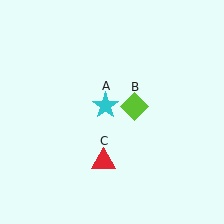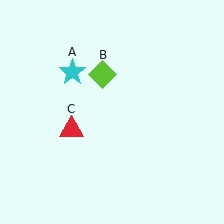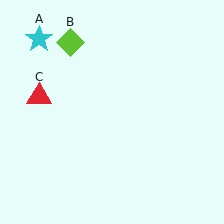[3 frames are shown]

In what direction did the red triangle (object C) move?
The red triangle (object C) moved up and to the left.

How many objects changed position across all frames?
3 objects changed position: cyan star (object A), lime diamond (object B), red triangle (object C).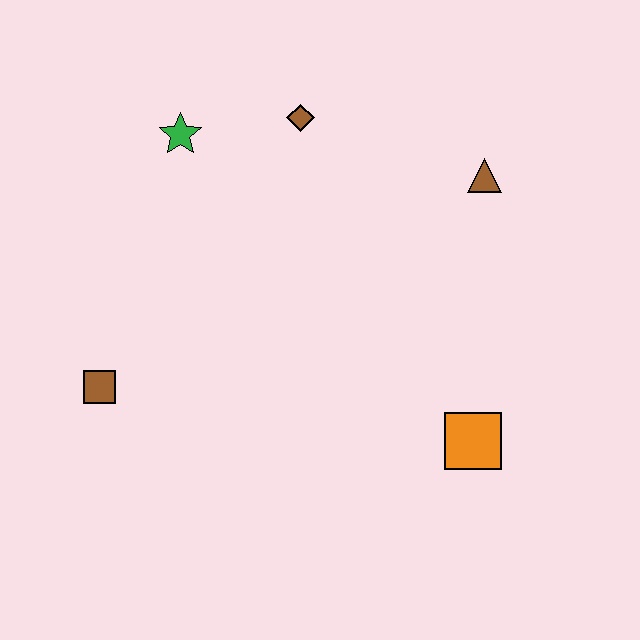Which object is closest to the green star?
The brown diamond is closest to the green star.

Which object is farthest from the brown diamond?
The orange square is farthest from the brown diamond.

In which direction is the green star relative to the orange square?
The green star is above the orange square.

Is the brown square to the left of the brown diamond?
Yes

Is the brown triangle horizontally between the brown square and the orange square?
No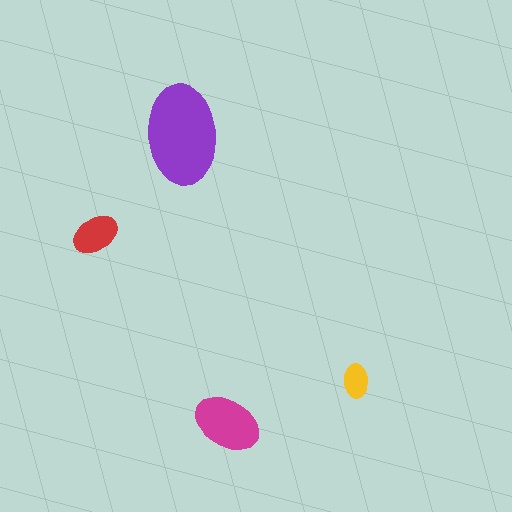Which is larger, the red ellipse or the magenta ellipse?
The magenta one.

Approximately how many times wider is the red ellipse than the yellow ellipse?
About 1.5 times wider.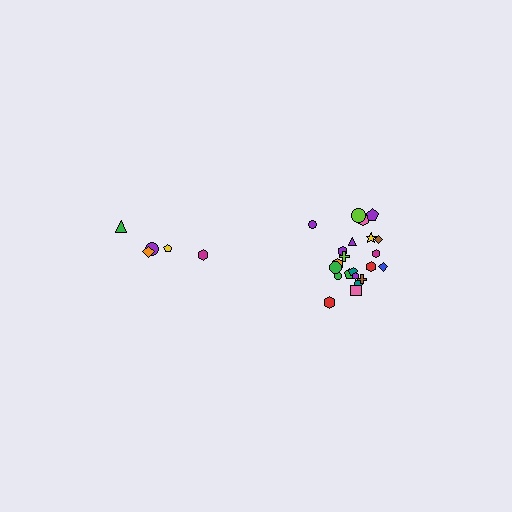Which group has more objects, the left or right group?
The right group.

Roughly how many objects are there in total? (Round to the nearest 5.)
Roughly 30 objects in total.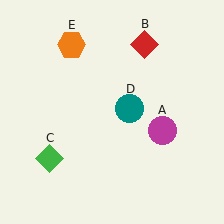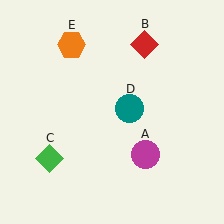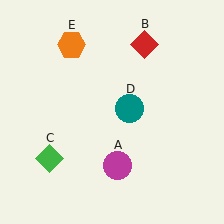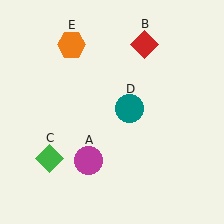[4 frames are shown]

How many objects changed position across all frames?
1 object changed position: magenta circle (object A).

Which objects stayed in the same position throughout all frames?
Red diamond (object B) and green diamond (object C) and teal circle (object D) and orange hexagon (object E) remained stationary.